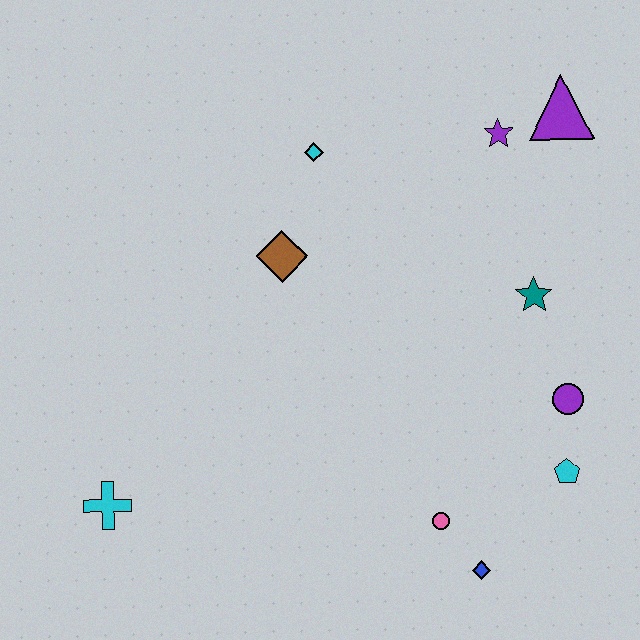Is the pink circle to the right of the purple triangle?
No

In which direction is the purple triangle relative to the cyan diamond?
The purple triangle is to the right of the cyan diamond.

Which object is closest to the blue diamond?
The pink circle is closest to the blue diamond.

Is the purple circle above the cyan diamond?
No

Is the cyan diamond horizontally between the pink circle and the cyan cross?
Yes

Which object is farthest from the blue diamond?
The purple triangle is farthest from the blue diamond.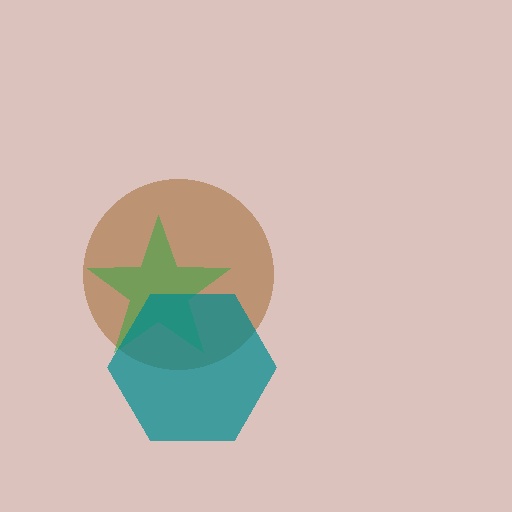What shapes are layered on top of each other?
The layered shapes are: a brown circle, a green star, a teal hexagon.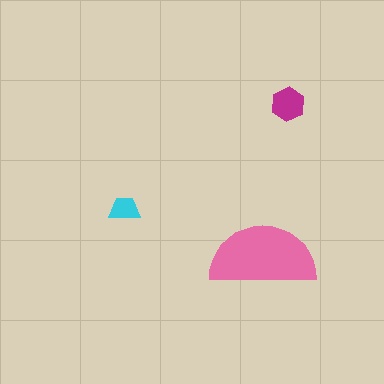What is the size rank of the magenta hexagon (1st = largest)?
2nd.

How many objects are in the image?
There are 3 objects in the image.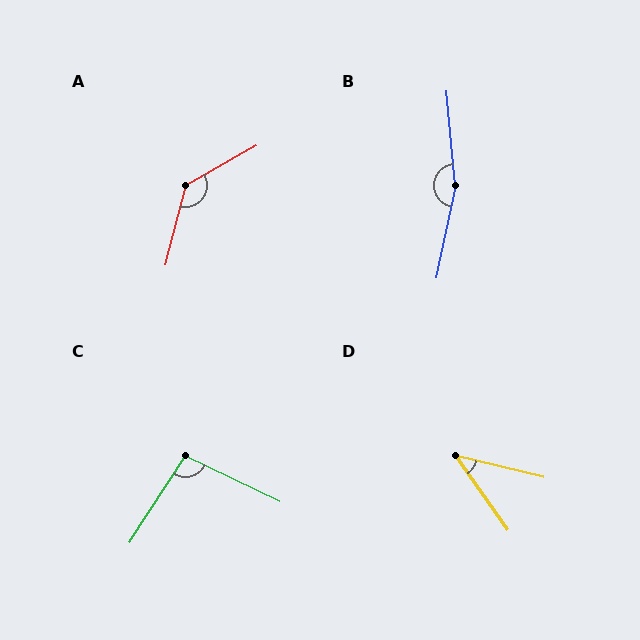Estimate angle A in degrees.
Approximately 135 degrees.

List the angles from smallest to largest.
D (41°), C (97°), A (135°), B (163°).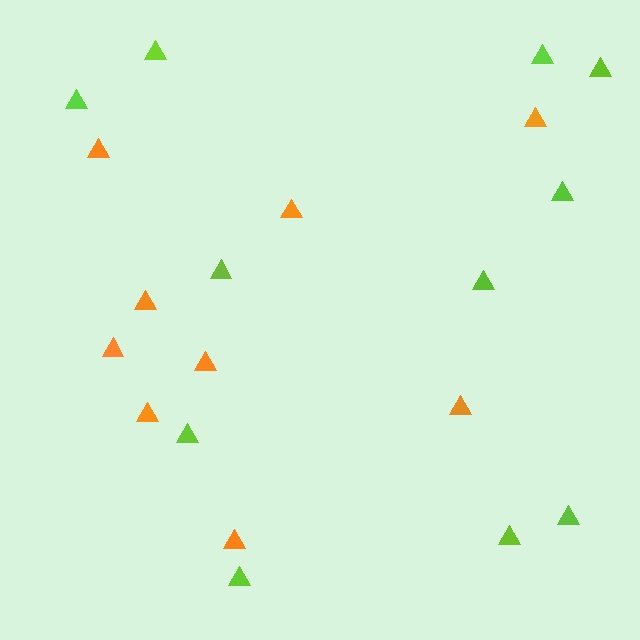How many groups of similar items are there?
There are 2 groups: one group of lime triangles (11) and one group of orange triangles (9).